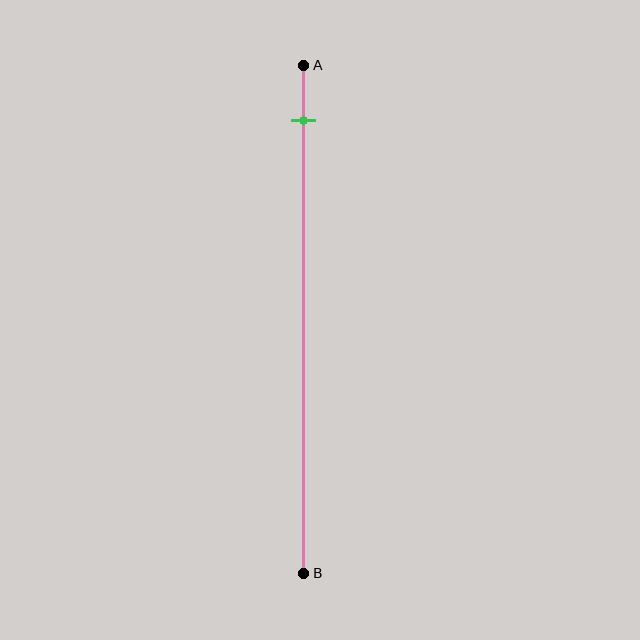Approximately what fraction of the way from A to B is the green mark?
The green mark is approximately 10% of the way from A to B.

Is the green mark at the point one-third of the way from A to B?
No, the mark is at about 10% from A, not at the 33% one-third point.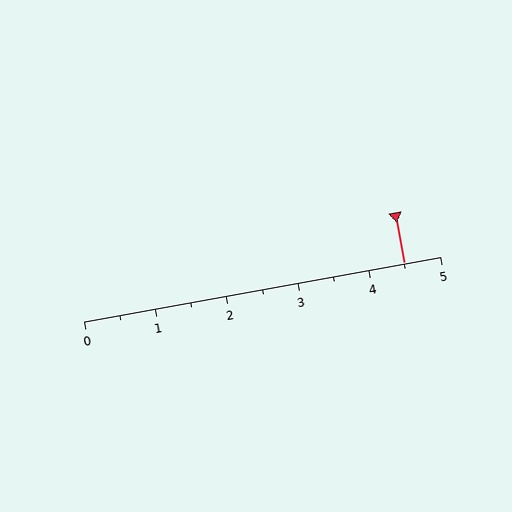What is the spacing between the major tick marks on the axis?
The major ticks are spaced 1 apart.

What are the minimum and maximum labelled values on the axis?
The axis runs from 0 to 5.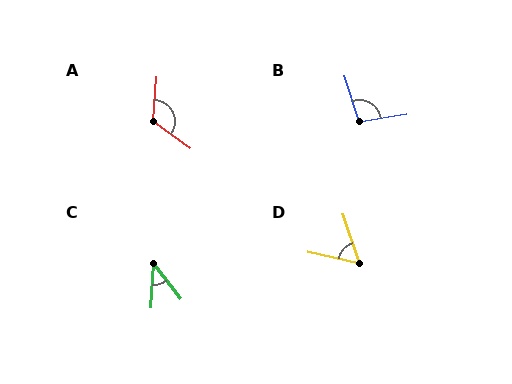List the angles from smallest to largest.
C (41°), D (59°), B (99°), A (122°).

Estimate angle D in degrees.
Approximately 59 degrees.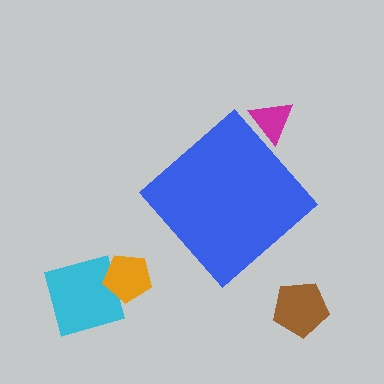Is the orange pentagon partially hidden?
No, the orange pentagon is fully visible.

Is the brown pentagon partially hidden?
No, the brown pentagon is fully visible.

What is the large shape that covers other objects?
A blue diamond.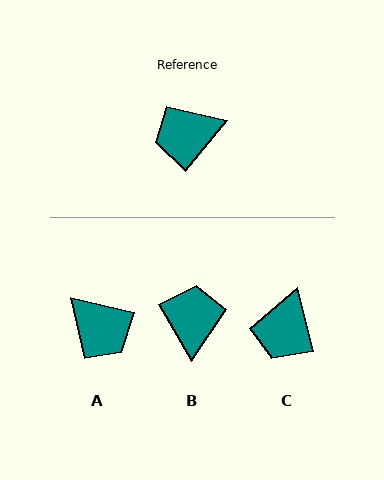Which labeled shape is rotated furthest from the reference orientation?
A, about 116 degrees away.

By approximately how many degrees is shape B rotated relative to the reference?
Approximately 111 degrees clockwise.